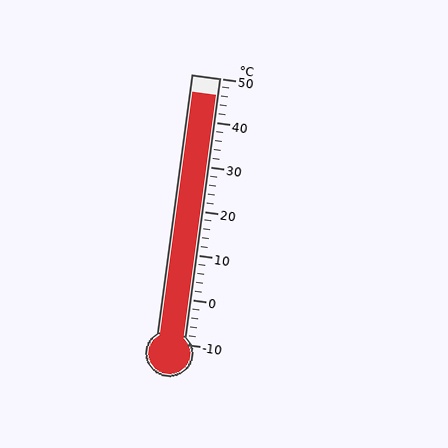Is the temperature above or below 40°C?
The temperature is above 40°C.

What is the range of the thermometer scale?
The thermometer scale ranges from -10°C to 50°C.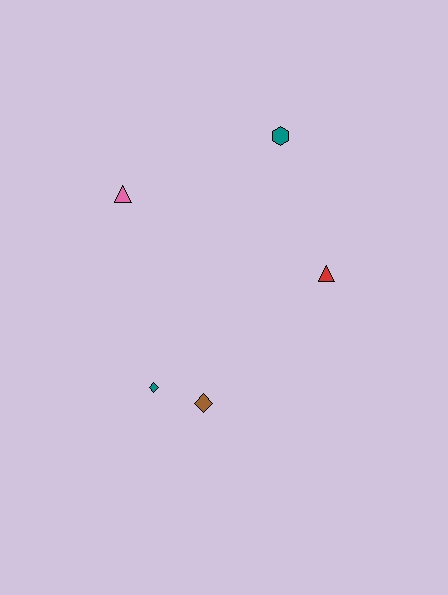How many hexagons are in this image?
There is 1 hexagon.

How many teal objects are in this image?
There are 2 teal objects.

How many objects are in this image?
There are 5 objects.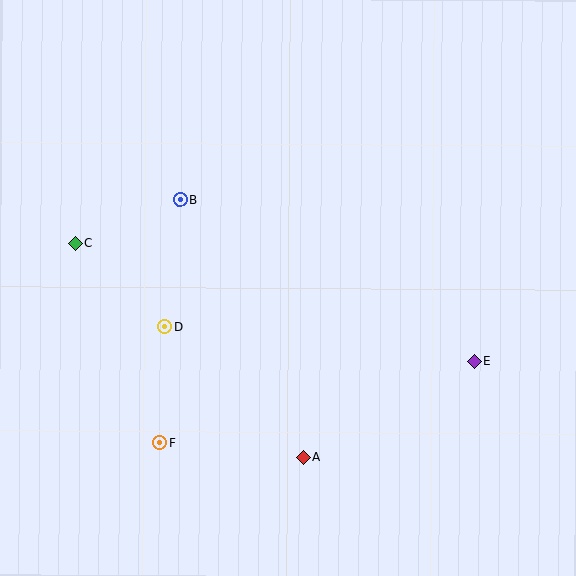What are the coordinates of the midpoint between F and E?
The midpoint between F and E is at (317, 402).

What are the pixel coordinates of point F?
Point F is at (160, 443).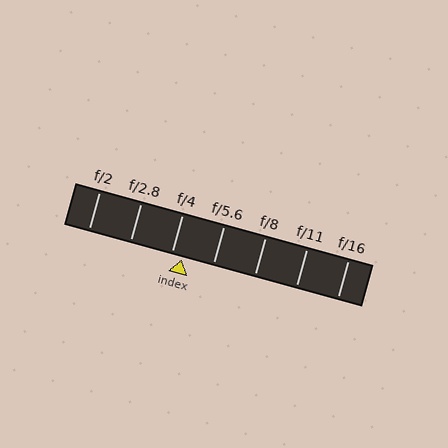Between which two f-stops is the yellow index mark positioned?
The index mark is between f/4 and f/5.6.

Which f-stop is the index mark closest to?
The index mark is closest to f/4.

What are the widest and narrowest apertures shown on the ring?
The widest aperture shown is f/2 and the narrowest is f/16.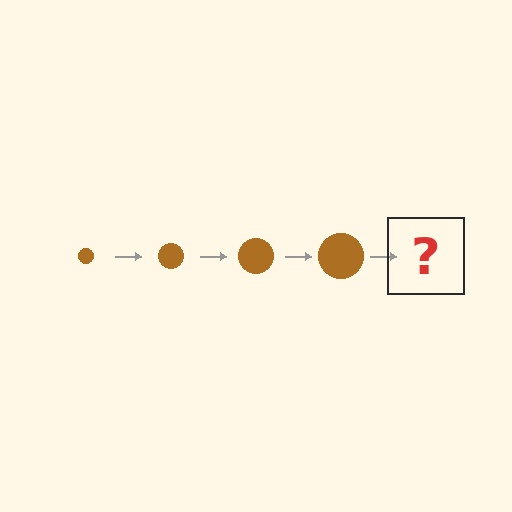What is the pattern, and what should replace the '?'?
The pattern is that the circle gets progressively larger each step. The '?' should be a brown circle, larger than the previous one.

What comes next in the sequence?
The next element should be a brown circle, larger than the previous one.